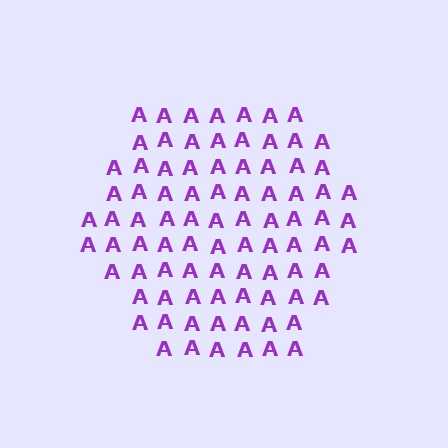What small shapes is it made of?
It is made of small letter A's.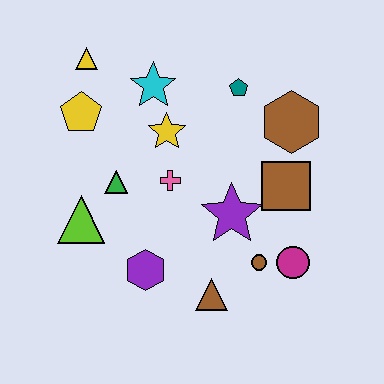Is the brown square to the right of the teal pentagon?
Yes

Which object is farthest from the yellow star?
The magenta circle is farthest from the yellow star.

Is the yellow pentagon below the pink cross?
No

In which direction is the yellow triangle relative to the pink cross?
The yellow triangle is above the pink cross.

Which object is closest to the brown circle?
The magenta circle is closest to the brown circle.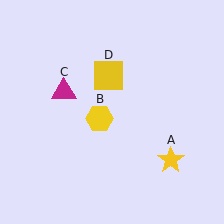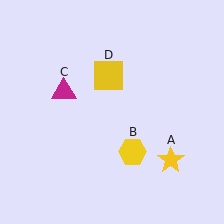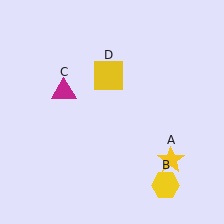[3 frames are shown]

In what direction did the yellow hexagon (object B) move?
The yellow hexagon (object B) moved down and to the right.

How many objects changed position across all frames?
1 object changed position: yellow hexagon (object B).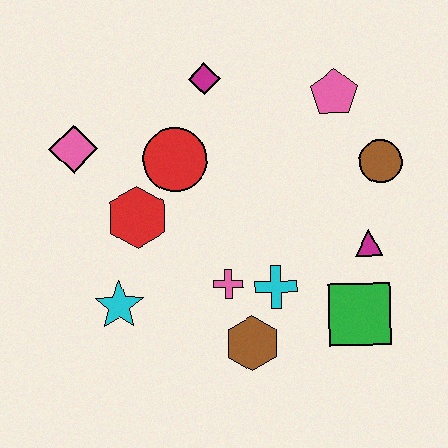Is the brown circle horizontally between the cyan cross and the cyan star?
No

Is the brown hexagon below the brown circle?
Yes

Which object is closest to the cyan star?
The red hexagon is closest to the cyan star.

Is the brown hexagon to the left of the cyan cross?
Yes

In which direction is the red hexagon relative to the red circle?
The red hexagon is below the red circle.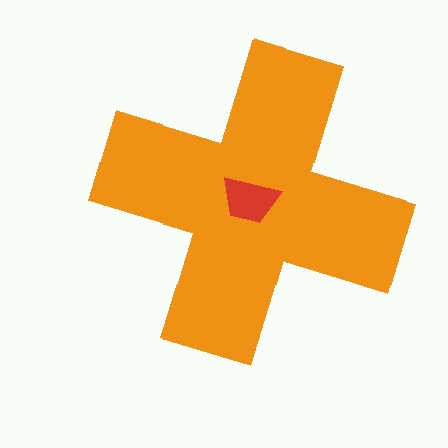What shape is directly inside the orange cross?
The red trapezoid.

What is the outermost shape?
The orange cross.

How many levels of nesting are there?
2.